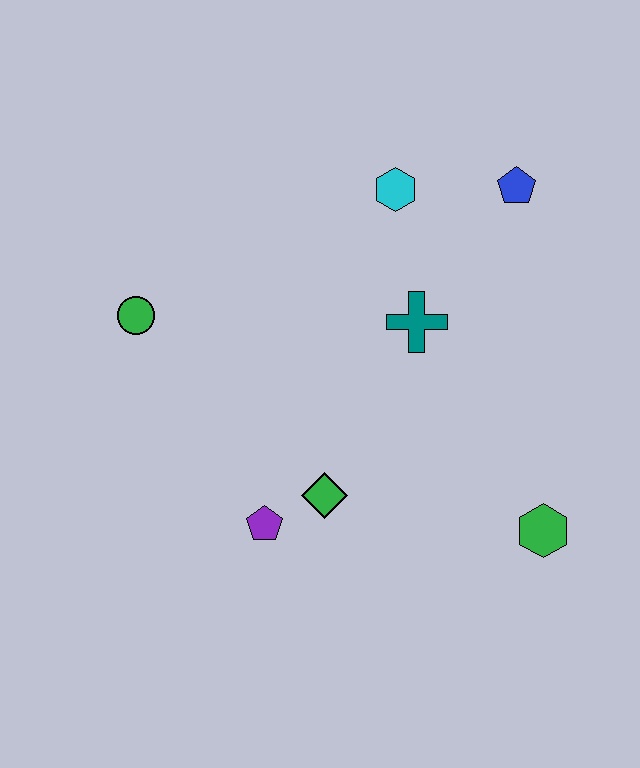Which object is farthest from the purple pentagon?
The blue pentagon is farthest from the purple pentagon.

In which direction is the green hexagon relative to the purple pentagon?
The green hexagon is to the right of the purple pentagon.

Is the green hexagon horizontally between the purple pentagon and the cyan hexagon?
No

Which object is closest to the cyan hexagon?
The blue pentagon is closest to the cyan hexagon.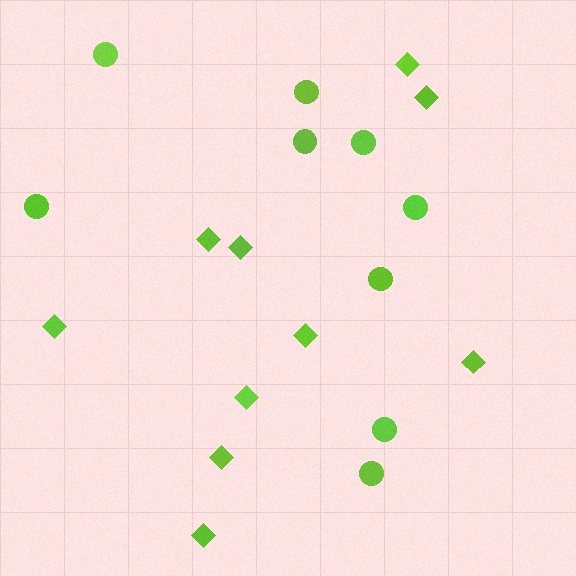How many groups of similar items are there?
There are 2 groups: one group of diamonds (10) and one group of circles (9).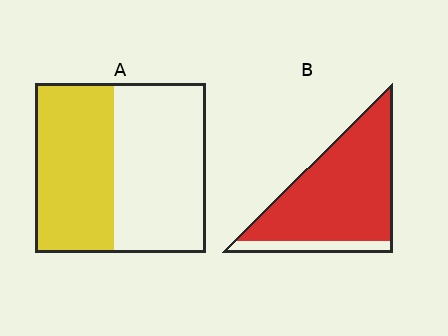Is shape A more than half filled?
Roughly half.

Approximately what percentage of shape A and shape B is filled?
A is approximately 45% and B is approximately 85%.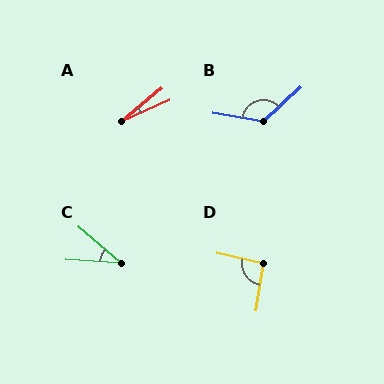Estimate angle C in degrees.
Approximately 37 degrees.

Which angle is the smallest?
A, at approximately 16 degrees.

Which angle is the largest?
B, at approximately 129 degrees.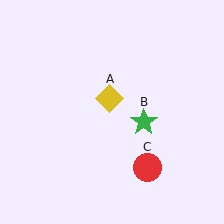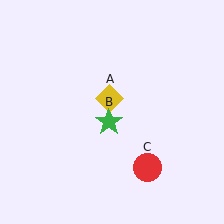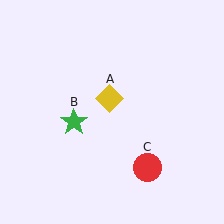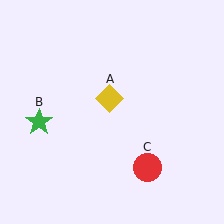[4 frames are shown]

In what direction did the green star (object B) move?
The green star (object B) moved left.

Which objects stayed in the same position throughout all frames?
Yellow diamond (object A) and red circle (object C) remained stationary.